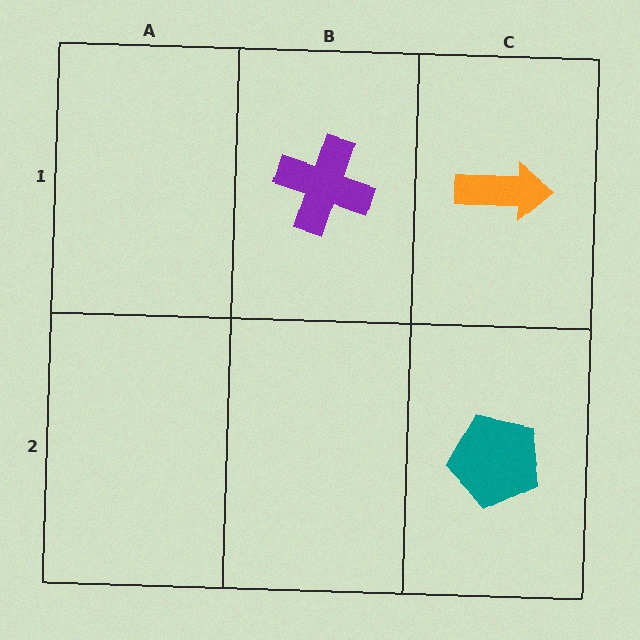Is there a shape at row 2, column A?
No, that cell is empty.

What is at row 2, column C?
A teal pentagon.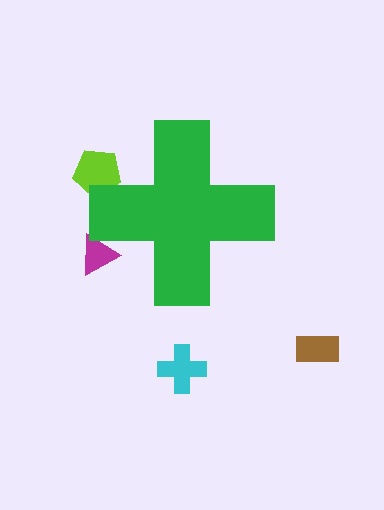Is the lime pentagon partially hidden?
Yes, the lime pentagon is partially hidden behind the green cross.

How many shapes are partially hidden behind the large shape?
2 shapes are partially hidden.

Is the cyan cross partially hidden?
No, the cyan cross is fully visible.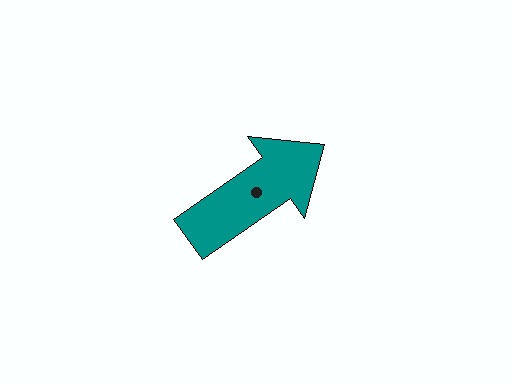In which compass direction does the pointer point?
Northeast.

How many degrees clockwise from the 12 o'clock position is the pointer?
Approximately 55 degrees.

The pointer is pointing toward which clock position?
Roughly 2 o'clock.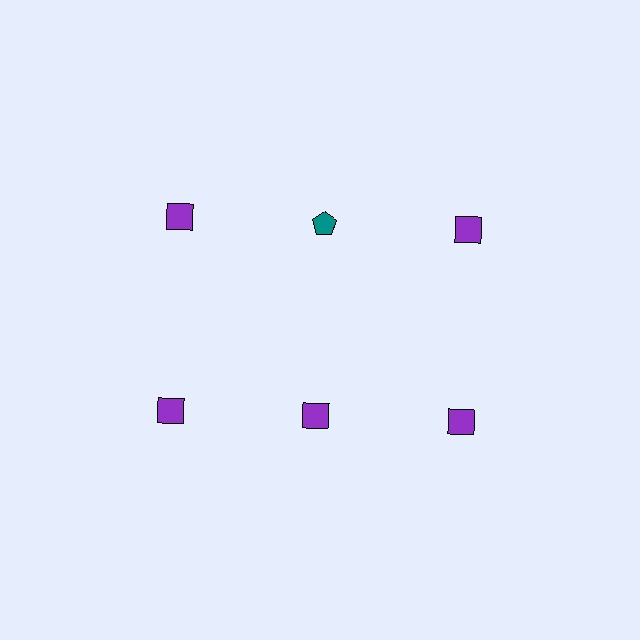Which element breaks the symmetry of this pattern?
The teal pentagon in the top row, second from left column breaks the symmetry. All other shapes are purple squares.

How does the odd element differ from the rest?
It differs in both color (teal instead of purple) and shape (pentagon instead of square).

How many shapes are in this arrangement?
There are 6 shapes arranged in a grid pattern.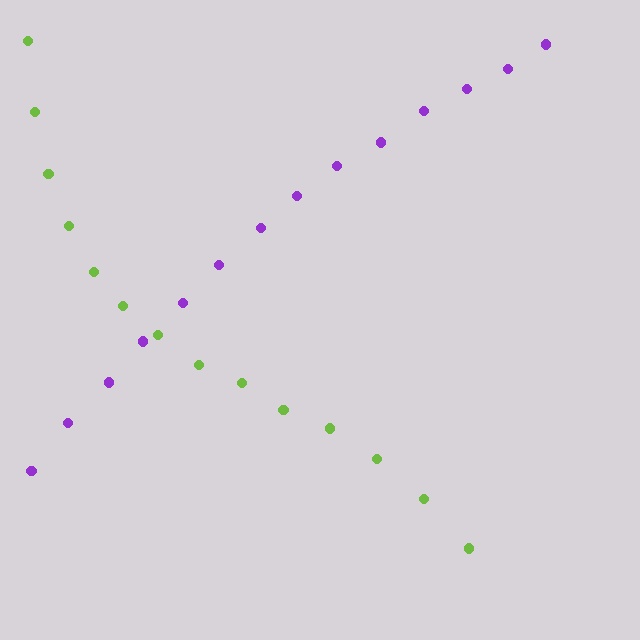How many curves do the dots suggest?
There are 2 distinct paths.